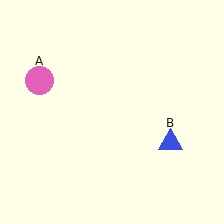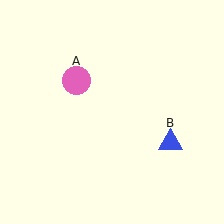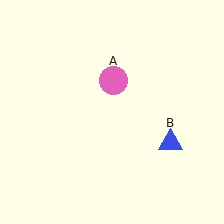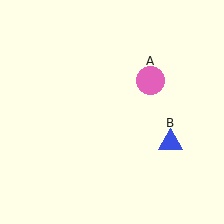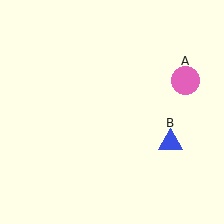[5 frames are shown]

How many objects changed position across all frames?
1 object changed position: pink circle (object A).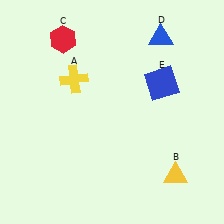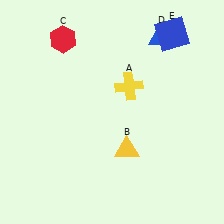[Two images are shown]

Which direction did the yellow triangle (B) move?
The yellow triangle (B) moved left.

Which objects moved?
The objects that moved are: the yellow cross (A), the yellow triangle (B), the blue square (E).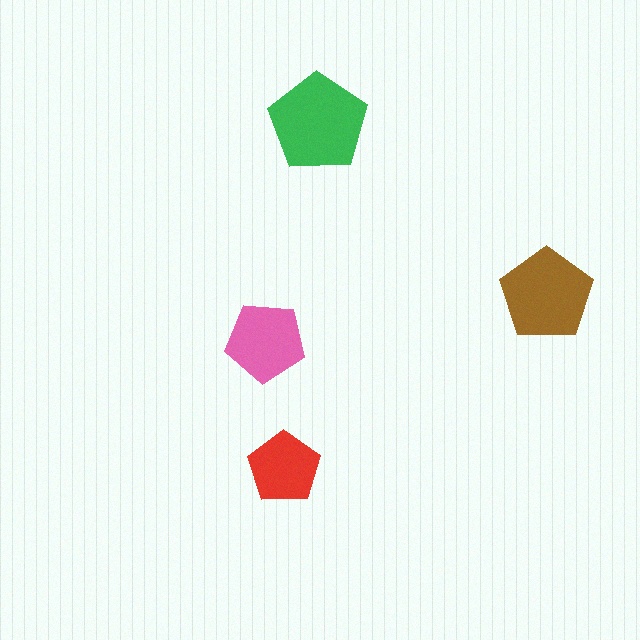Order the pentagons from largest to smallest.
the green one, the brown one, the pink one, the red one.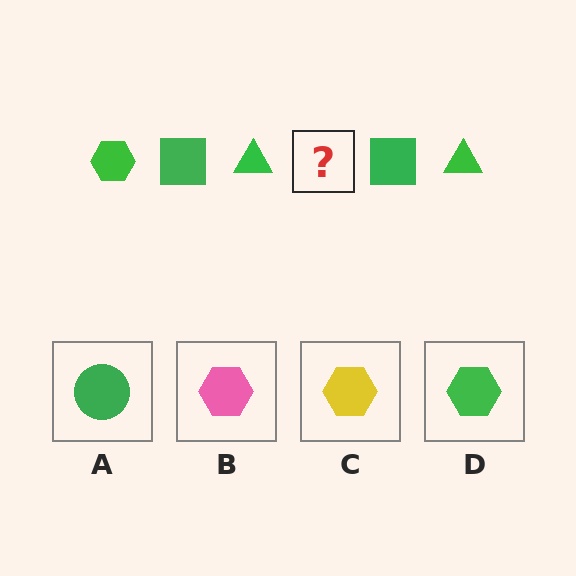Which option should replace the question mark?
Option D.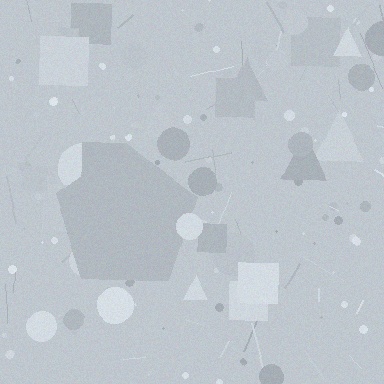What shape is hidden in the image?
A pentagon is hidden in the image.